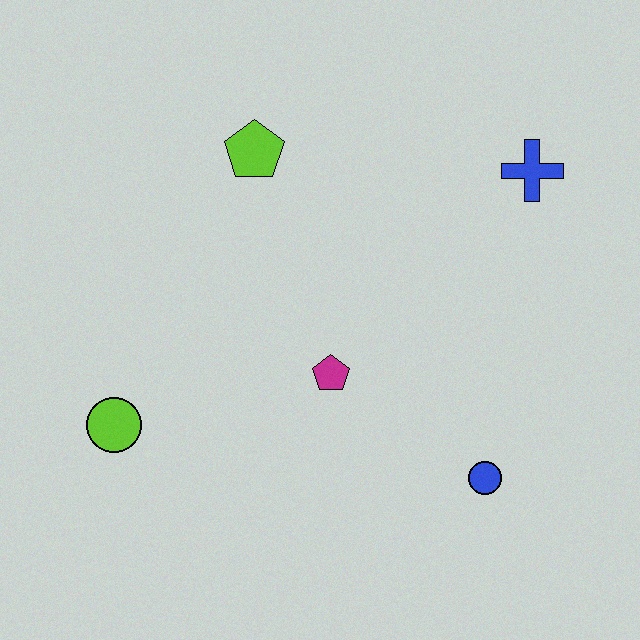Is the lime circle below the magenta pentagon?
Yes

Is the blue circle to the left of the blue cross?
Yes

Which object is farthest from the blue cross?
The lime circle is farthest from the blue cross.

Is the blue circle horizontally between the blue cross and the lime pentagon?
Yes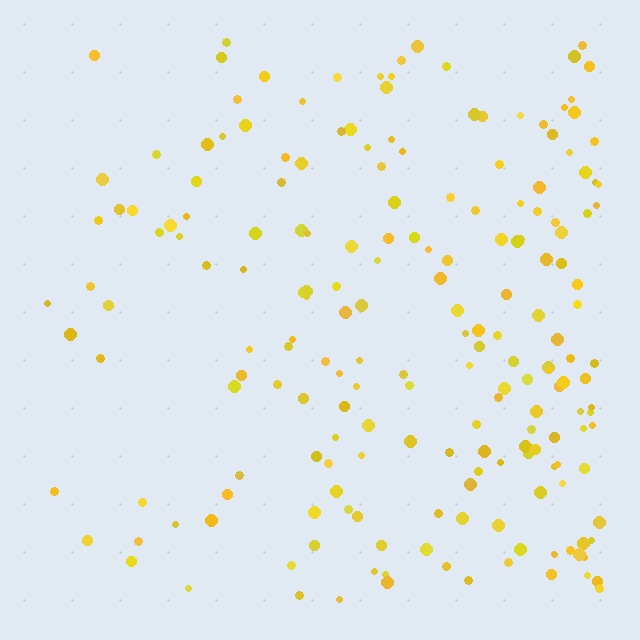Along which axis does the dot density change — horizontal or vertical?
Horizontal.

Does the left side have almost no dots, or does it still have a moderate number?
Still a moderate number, just noticeably fewer than the right.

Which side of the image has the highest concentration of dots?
The right.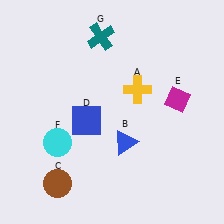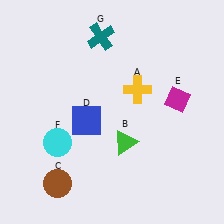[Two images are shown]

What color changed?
The triangle (B) changed from blue in Image 1 to green in Image 2.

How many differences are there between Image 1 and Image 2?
There is 1 difference between the two images.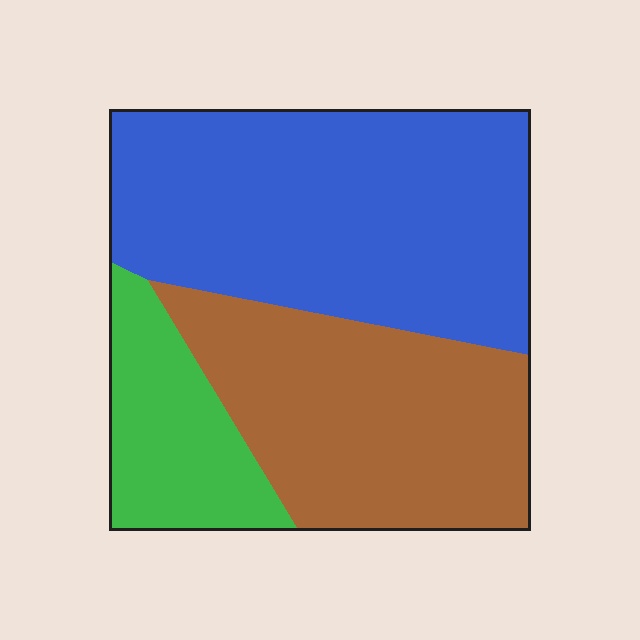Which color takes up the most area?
Blue, at roughly 50%.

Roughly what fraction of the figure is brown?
Brown takes up between a quarter and a half of the figure.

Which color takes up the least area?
Green, at roughly 15%.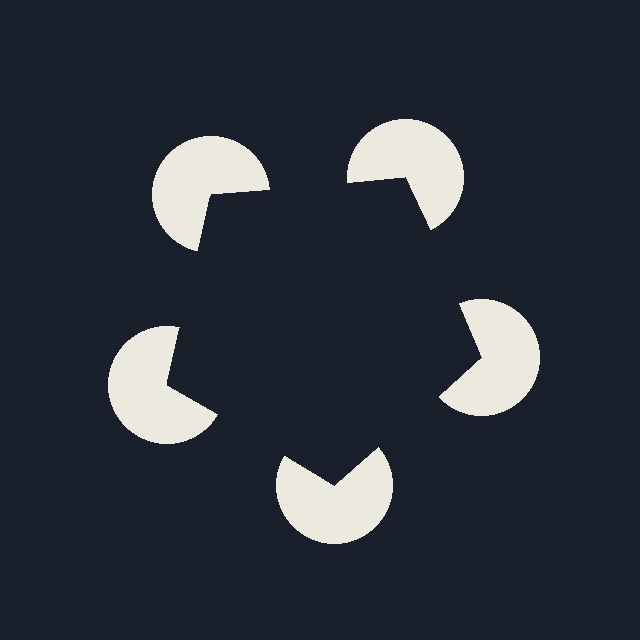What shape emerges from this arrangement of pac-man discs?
An illusory pentagon — its edges are inferred from the aligned wedge cuts in the pac-man discs, not physically drawn.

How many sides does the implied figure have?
5 sides.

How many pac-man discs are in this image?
There are 5 — one at each vertex of the illusory pentagon.